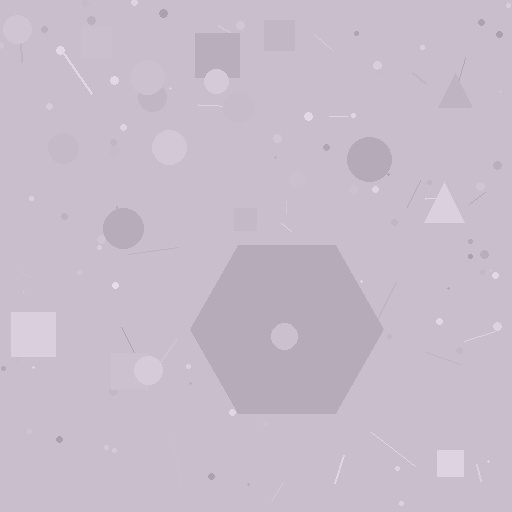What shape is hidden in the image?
A hexagon is hidden in the image.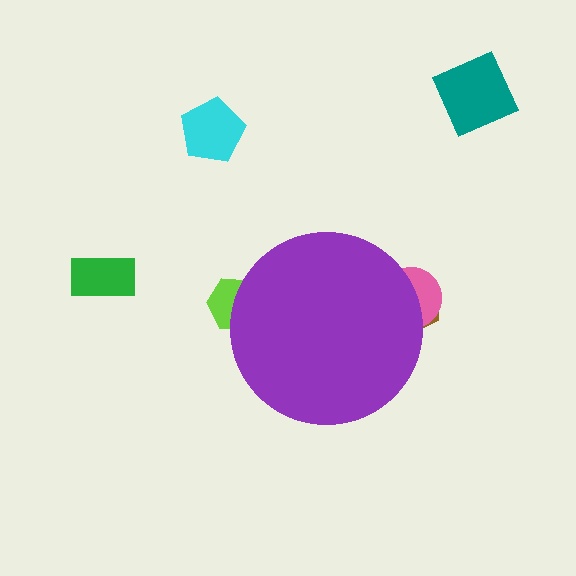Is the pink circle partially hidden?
Yes, the pink circle is partially hidden behind the purple circle.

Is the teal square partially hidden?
No, the teal square is fully visible.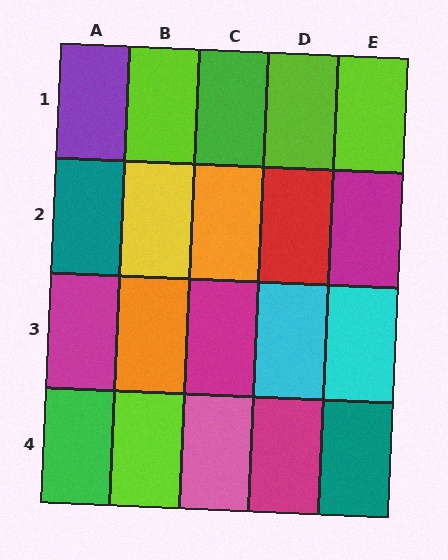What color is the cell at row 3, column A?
Magenta.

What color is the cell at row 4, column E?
Teal.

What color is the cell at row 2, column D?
Red.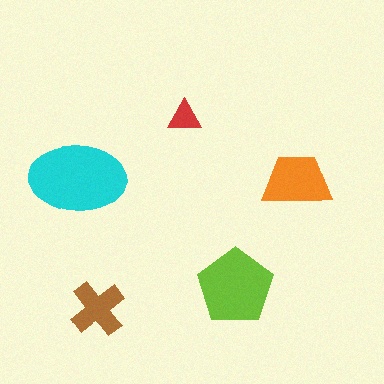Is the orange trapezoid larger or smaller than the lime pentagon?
Smaller.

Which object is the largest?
The cyan ellipse.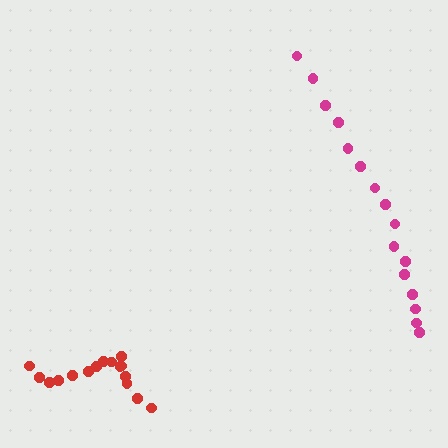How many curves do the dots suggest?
There are 2 distinct paths.